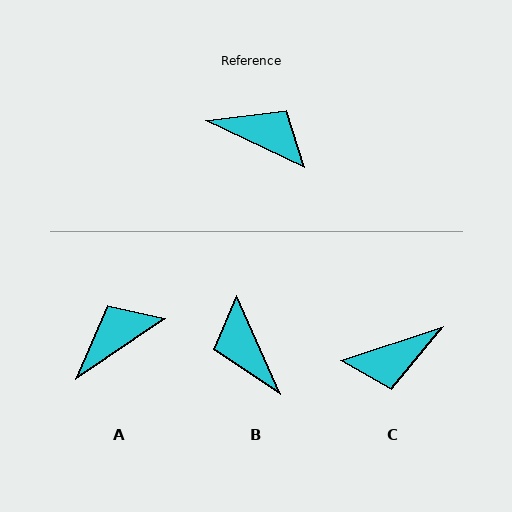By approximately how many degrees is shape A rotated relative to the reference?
Approximately 60 degrees counter-clockwise.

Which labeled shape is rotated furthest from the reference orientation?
B, about 139 degrees away.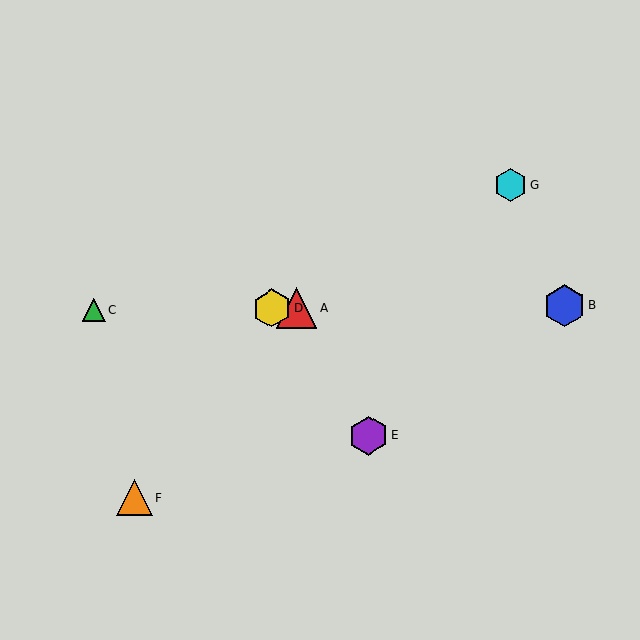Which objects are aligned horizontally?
Objects A, B, C, D are aligned horizontally.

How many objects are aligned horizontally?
4 objects (A, B, C, D) are aligned horizontally.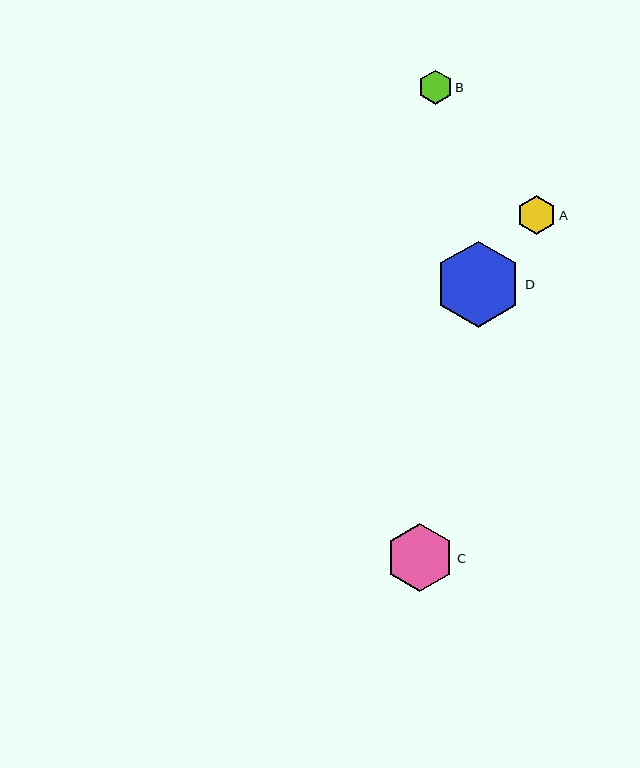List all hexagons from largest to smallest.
From largest to smallest: D, C, A, B.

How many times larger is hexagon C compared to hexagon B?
Hexagon C is approximately 2.0 times the size of hexagon B.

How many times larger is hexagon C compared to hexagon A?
Hexagon C is approximately 1.8 times the size of hexagon A.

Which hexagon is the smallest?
Hexagon B is the smallest with a size of approximately 34 pixels.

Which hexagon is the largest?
Hexagon D is the largest with a size of approximately 87 pixels.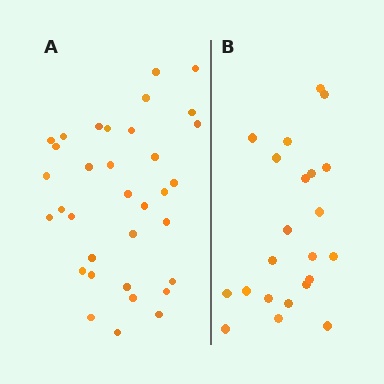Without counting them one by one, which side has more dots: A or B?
Region A (the left region) has more dots.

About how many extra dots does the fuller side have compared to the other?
Region A has roughly 12 or so more dots than region B.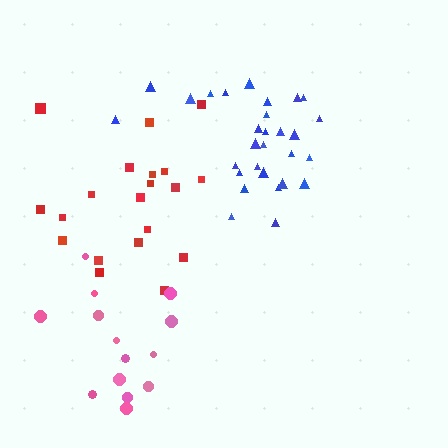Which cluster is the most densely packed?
Blue.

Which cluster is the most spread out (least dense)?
Red.